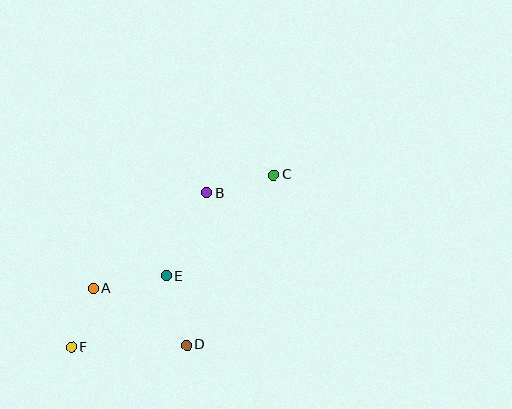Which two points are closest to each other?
Points A and F are closest to each other.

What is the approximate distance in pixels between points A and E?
The distance between A and E is approximately 74 pixels.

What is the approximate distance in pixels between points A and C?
The distance between A and C is approximately 214 pixels.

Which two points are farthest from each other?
Points C and F are farthest from each other.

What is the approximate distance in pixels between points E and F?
The distance between E and F is approximately 118 pixels.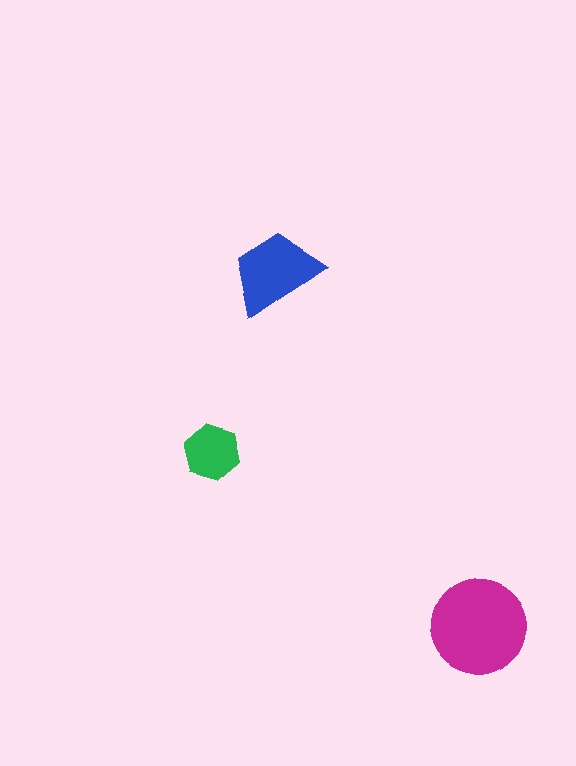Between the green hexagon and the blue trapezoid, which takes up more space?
The blue trapezoid.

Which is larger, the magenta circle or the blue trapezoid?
The magenta circle.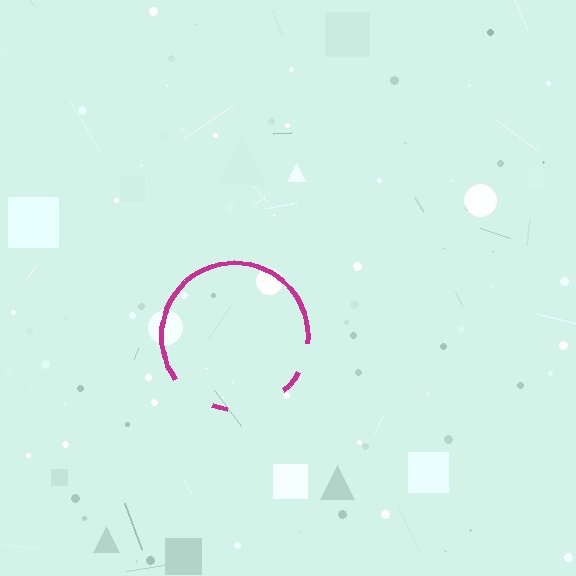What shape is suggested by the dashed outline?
The dashed outline suggests a circle.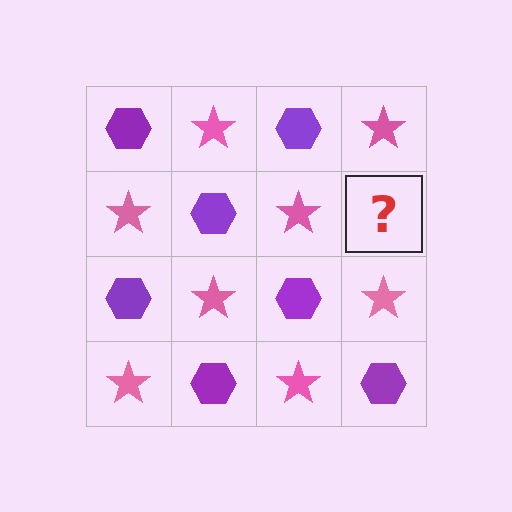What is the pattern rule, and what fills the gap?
The rule is that it alternates purple hexagon and pink star in a checkerboard pattern. The gap should be filled with a purple hexagon.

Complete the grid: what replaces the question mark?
The question mark should be replaced with a purple hexagon.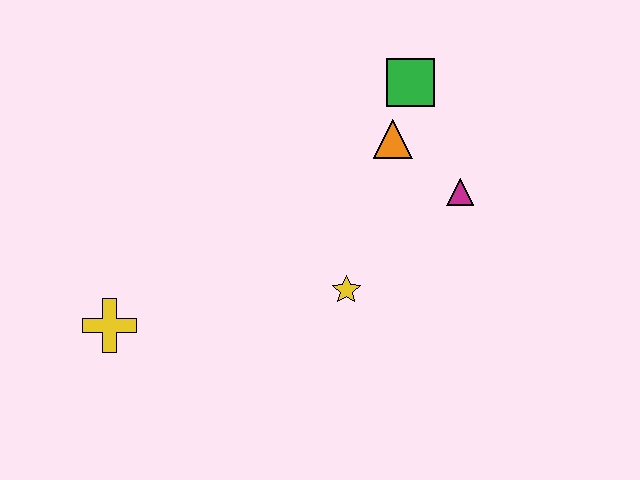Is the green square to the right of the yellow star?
Yes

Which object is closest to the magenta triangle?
The orange triangle is closest to the magenta triangle.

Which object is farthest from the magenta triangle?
The yellow cross is farthest from the magenta triangle.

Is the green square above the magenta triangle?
Yes